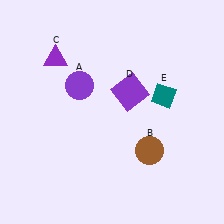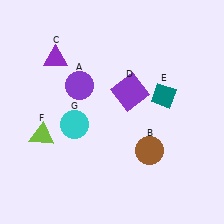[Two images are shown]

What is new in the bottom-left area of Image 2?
A lime triangle (F) was added in the bottom-left area of Image 2.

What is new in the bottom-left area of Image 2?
A cyan circle (G) was added in the bottom-left area of Image 2.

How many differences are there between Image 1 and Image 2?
There are 2 differences between the two images.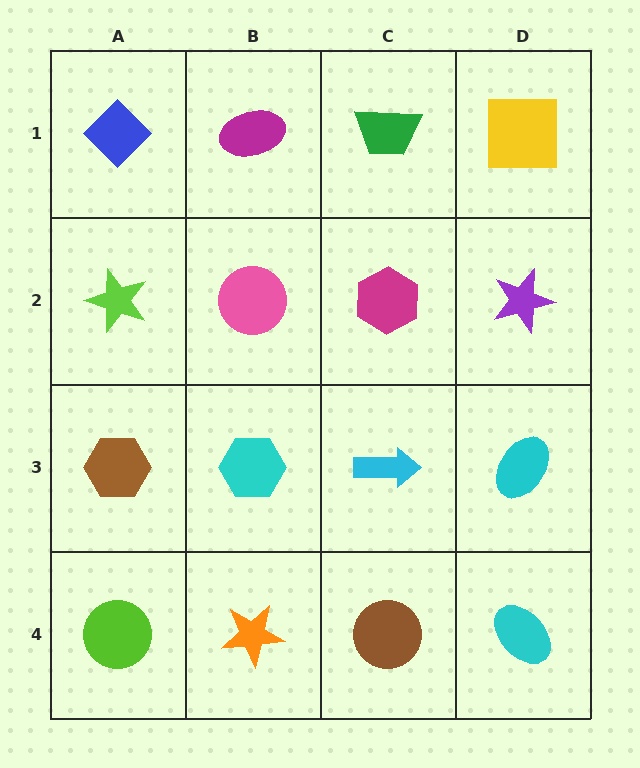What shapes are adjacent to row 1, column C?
A magenta hexagon (row 2, column C), a magenta ellipse (row 1, column B), a yellow square (row 1, column D).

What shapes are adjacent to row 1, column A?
A lime star (row 2, column A), a magenta ellipse (row 1, column B).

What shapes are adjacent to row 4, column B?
A cyan hexagon (row 3, column B), a lime circle (row 4, column A), a brown circle (row 4, column C).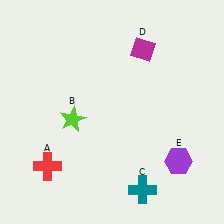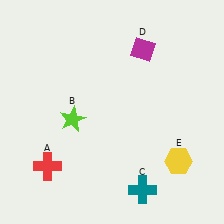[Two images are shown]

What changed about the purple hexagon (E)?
In Image 1, E is purple. In Image 2, it changed to yellow.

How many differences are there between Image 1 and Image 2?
There is 1 difference between the two images.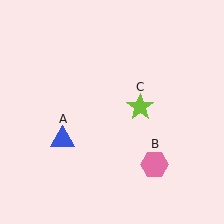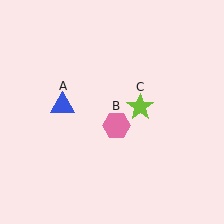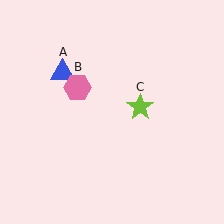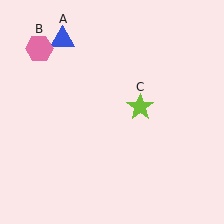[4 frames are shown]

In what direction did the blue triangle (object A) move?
The blue triangle (object A) moved up.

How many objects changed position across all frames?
2 objects changed position: blue triangle (object A), pink hexagon (object B).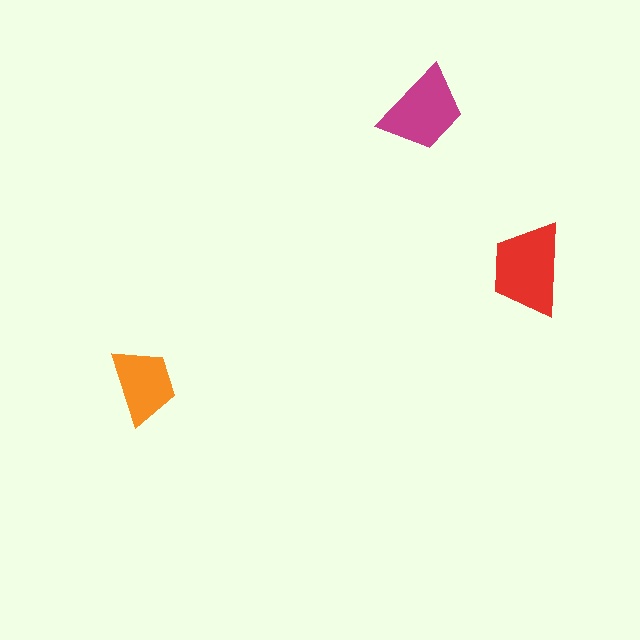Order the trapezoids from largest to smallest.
the red one, the magenta one, the orange one.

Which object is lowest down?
The orange trapezoid is bottommost.